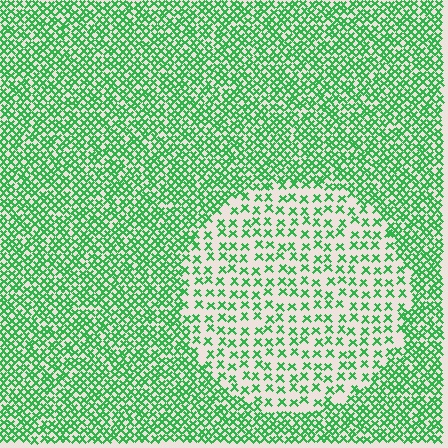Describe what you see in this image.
The image contains small green elements arranged at two different densities. A circle-shaped region is visible where the elements are less densely packed than the surrounding area.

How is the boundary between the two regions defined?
The boundary is defined by a change in element density (approximately 2.3x ratio). All elements are the same color, size, and shape.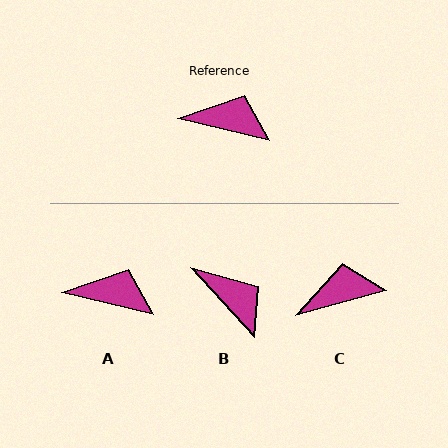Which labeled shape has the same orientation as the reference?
A.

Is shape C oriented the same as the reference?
No, it is off by about 29 degrees.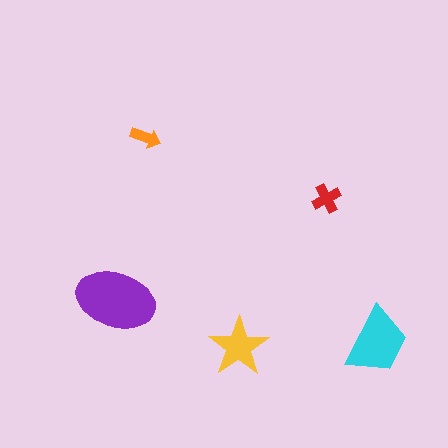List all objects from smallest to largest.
The orange arrow, the red cross, the yellow star, the cyan trapezoid, the purple ellipse.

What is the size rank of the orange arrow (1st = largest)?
5th.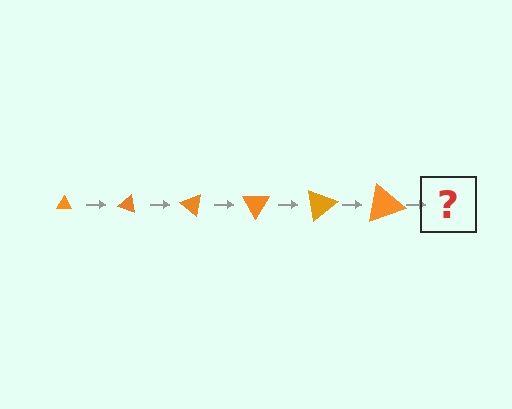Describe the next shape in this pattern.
It should be a triangle, larger than the previous one and rotated 120 degrees from the start.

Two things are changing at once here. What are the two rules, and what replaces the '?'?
The two rules are that the triangle grows larger each step and it rotates 20 degrees each step. The '?' should be a triangle, larger than the previous one and rotated 120 degrees from the start.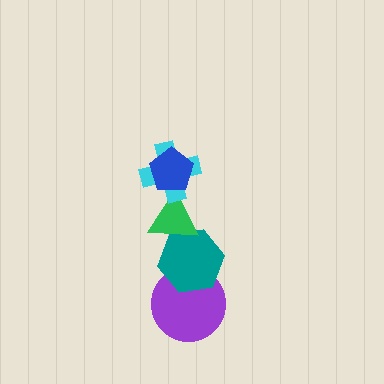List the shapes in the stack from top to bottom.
From top to bottom: the blue pentagon, the cyan cross, the green triangle, the teal hexagon, the purple circle.